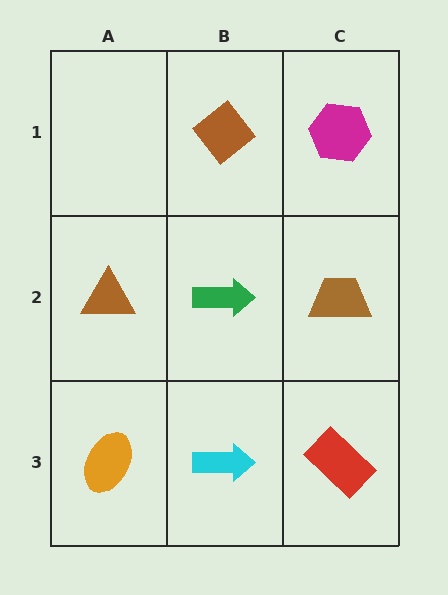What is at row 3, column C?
A red rectangle.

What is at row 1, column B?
A brown diamond.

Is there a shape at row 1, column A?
No, that cell is empty.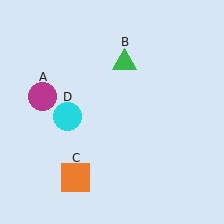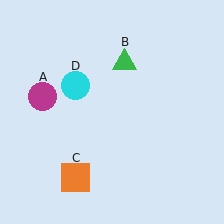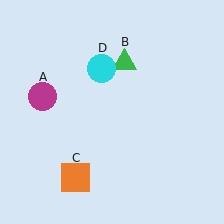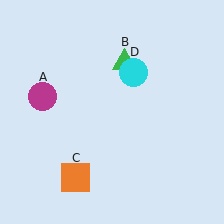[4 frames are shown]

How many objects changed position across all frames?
1 object changed position: cyan circle (object D).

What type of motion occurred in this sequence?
The cyan circle (object D) rotated clockwise around the center of the scene.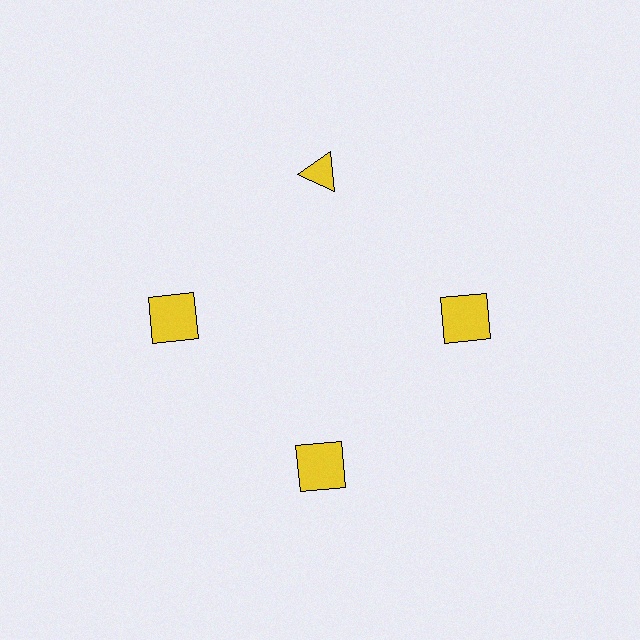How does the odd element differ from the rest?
It has a different shape: triangle instead of square.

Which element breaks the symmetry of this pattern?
The yellow triangle at roughly the 12 o'clock position breaks the symmetry. All other shapes are yellow squares.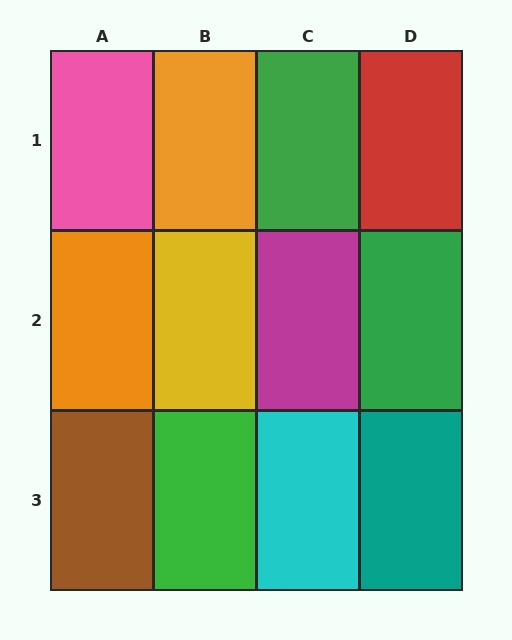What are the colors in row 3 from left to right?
Brown, green, cyan, teal.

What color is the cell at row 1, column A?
Pink.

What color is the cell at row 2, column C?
Magenta.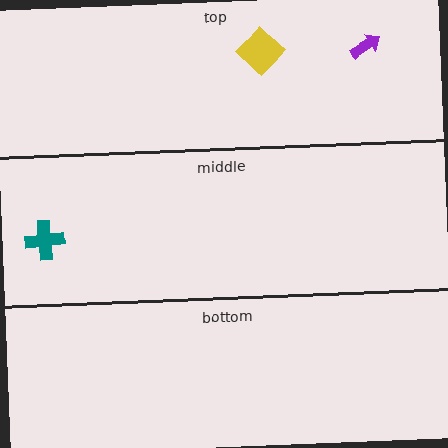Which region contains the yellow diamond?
The top region.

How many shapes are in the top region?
2.